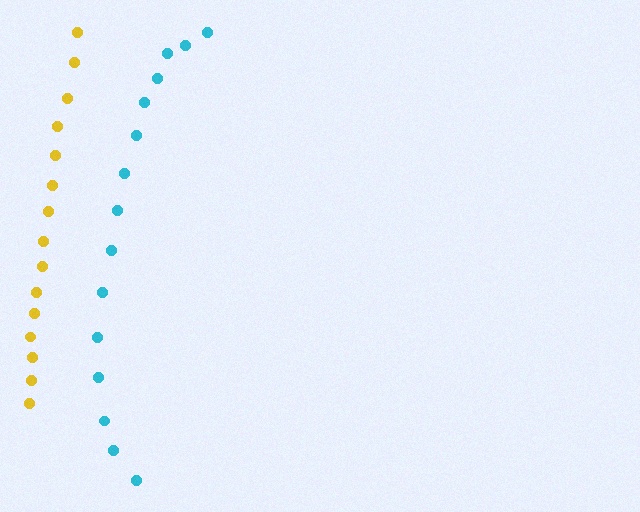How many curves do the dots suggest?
There are 2 distinct paths.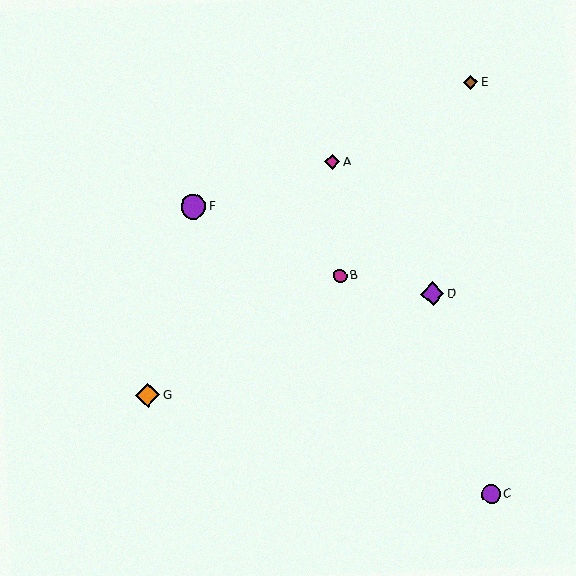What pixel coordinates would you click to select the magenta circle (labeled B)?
Click at (340, 276) to select the magenta circle B.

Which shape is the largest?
The purple circle (labeled F) is the largest.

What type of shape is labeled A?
Shape A is a magenta diamond.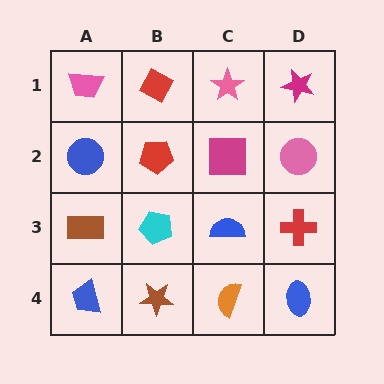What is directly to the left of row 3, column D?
A blue semicircle.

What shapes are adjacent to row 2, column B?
A red diamond (row 1, column B), a cyan pentagon (row 3, column B), a blue circle (row 2, column A), a magenta square (row 2, column C).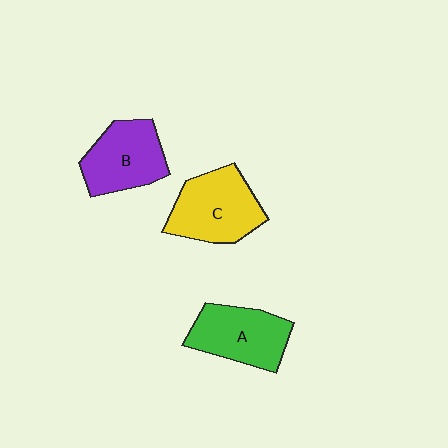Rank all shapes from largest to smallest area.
From largest to smallest: C (yellow), A (green), B (purple).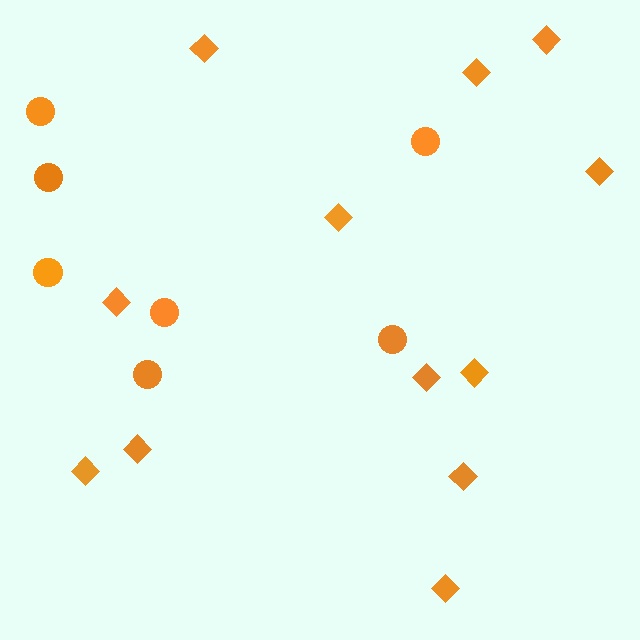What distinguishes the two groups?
There are 2 groups: one group of circles (7) and one group of diamonds (12).